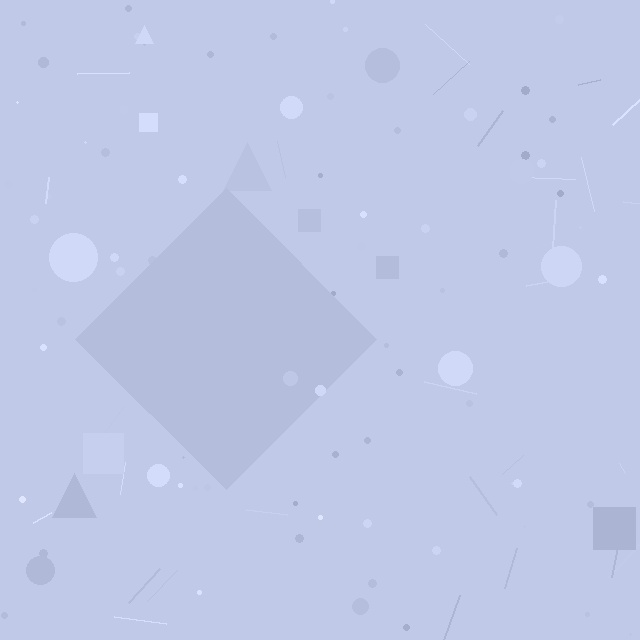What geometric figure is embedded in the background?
A diamond is embedded in the background.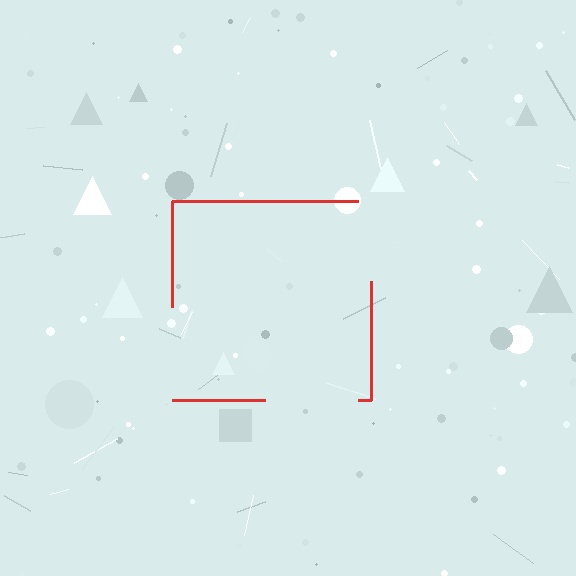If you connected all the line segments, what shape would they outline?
They would outline a square.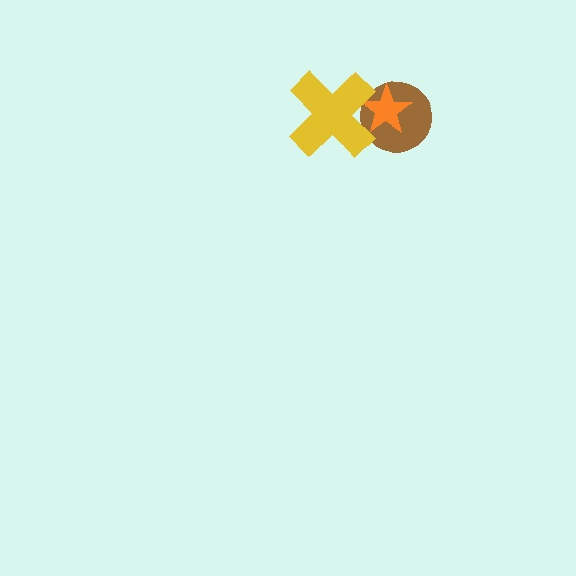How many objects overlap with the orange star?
2 objects overlap with the orange star.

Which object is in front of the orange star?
The yellow cross is in front of the orange star.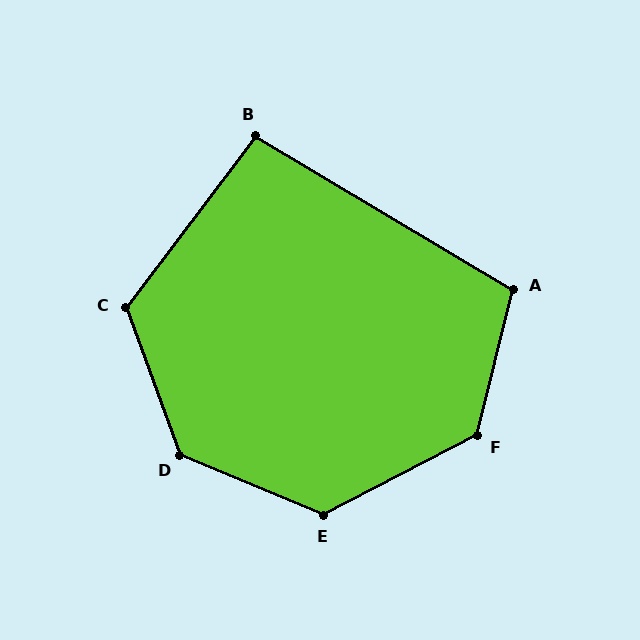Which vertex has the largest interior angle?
D, at approximately 133 degrees.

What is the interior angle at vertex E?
Approximately 130 degrees (obtuse).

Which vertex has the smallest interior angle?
B, at approximately 96 degrees.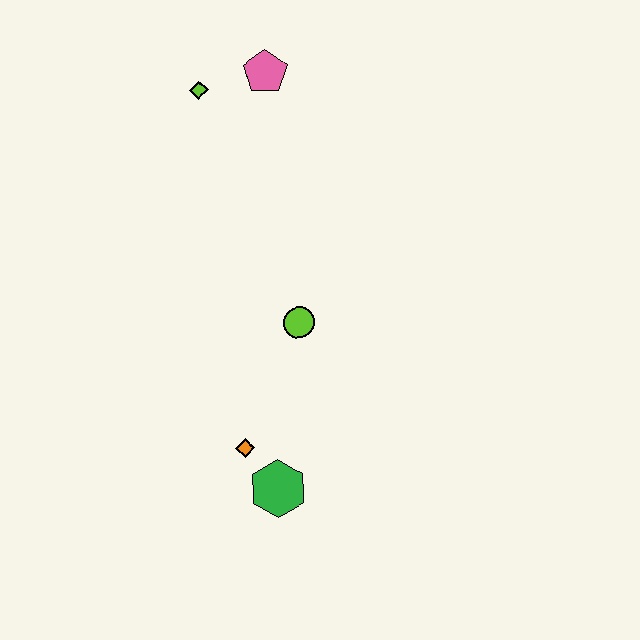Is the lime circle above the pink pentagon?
No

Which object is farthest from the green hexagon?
The pink pentagon is farthest from the green hexagon.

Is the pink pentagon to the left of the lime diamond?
No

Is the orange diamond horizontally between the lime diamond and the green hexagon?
Yes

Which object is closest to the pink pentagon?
The lime diamond is closest to the pink pentagon.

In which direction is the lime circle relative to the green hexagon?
The lime circle is above the green hexagon.